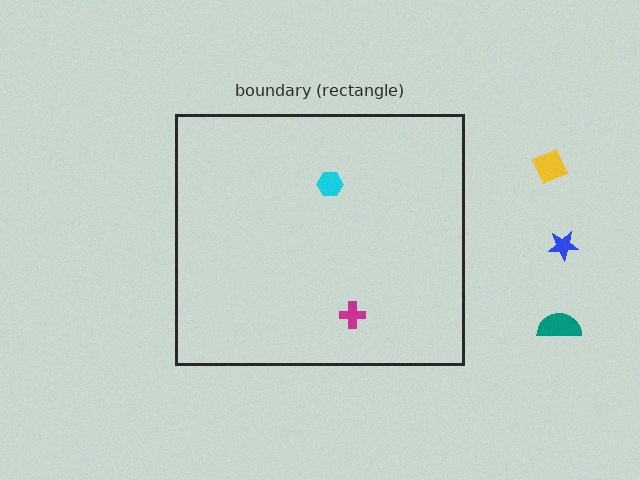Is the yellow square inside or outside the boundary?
Outside.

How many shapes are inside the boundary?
2 inside, 3 outside.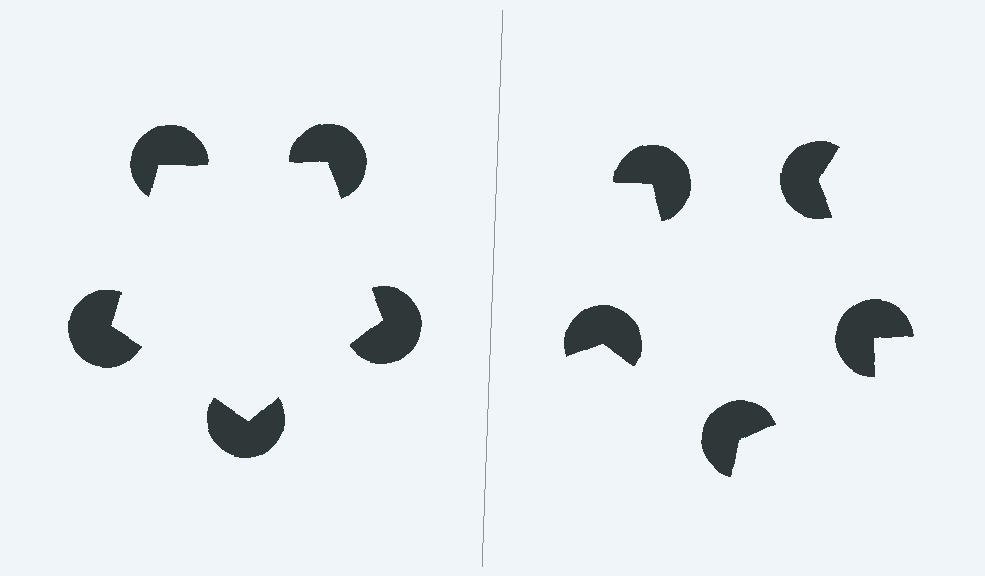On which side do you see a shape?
An illusory pentagon appears on the left side. On the right side the wedge cuts are rotated, so no coherent shape forms.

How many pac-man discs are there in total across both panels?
10 — 5 on each side.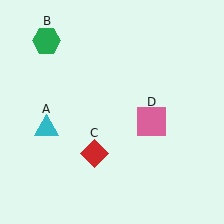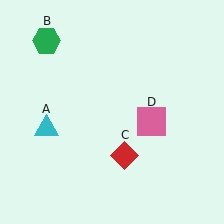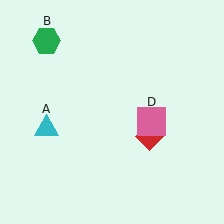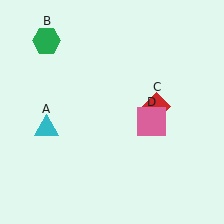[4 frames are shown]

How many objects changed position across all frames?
1 object changed position: red diamond (object C).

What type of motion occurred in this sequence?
The red diamond (object C) rotated counterclockwise around the center of the scene.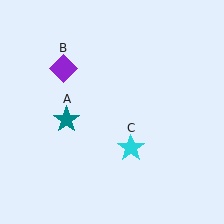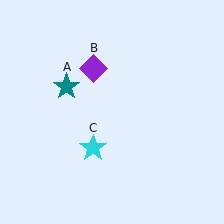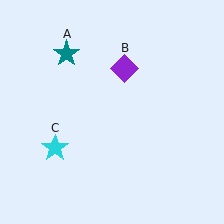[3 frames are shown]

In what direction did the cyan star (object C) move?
The cyan star (object C) moved left.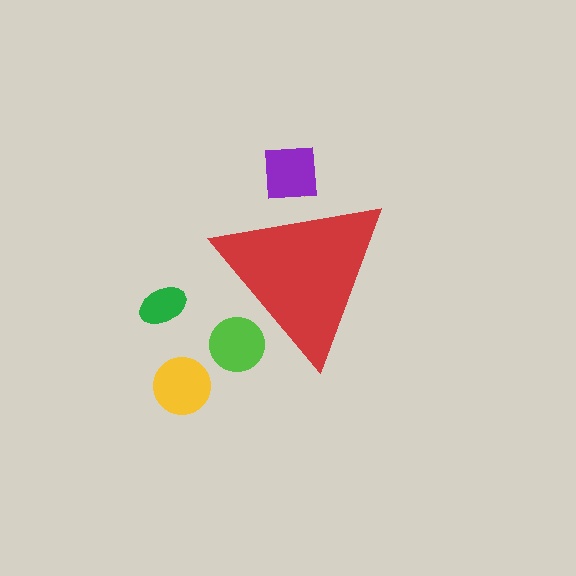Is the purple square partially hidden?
Yes, the purple square is partially hidden behind the red triangle.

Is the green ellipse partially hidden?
No, the green ellipse is fully visible.